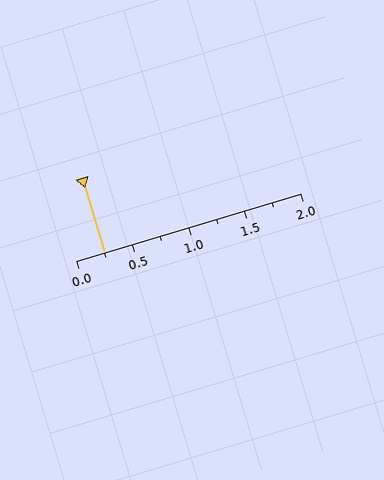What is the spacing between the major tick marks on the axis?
The major ticks are spaced 0.5 apart.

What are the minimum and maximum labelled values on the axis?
The axis runs from 0.0 to 2.0.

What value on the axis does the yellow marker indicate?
The marker indicates approximately 0.25.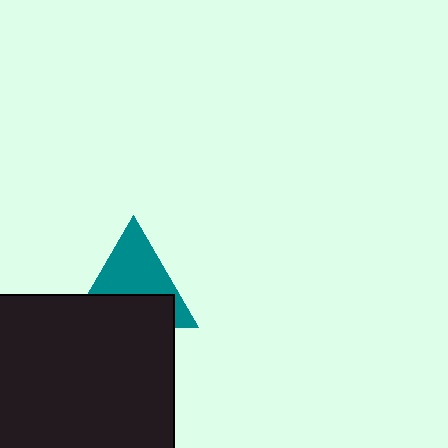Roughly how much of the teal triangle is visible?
About half of it is visible (roughly 55%).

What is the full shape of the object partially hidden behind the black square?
The partially hidden object is a teal triangle.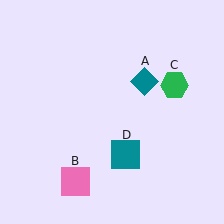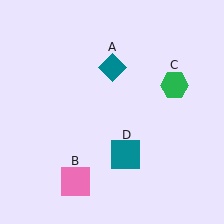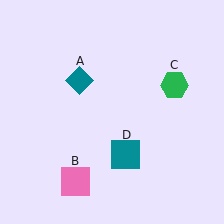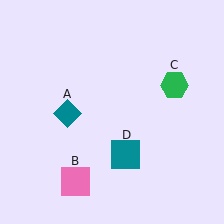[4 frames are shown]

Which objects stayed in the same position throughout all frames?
Pink square (object B) and green hexagon (object C) and teal square (object D) remained stationary.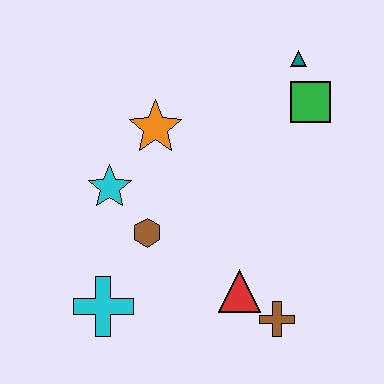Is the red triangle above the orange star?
No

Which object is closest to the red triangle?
The brown cross is closest to the red triangle.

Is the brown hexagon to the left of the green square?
Yes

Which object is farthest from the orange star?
The brown cross is farthest from the orange star.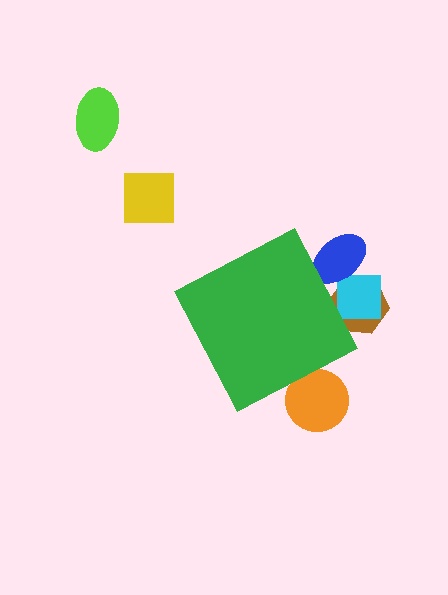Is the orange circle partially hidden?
Yes, the orange circle is partially hidden behind the green diamond.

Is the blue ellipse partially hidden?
Yes, the blue ellipse is partially hidden behind the green diamond.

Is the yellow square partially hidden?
No, the yellow square is fully visible.